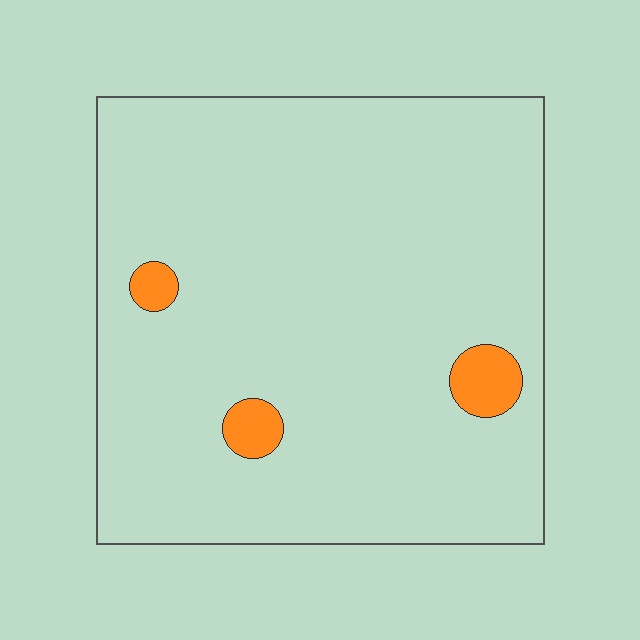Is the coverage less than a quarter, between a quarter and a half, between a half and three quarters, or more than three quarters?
Less than a quarter.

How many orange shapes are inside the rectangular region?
3.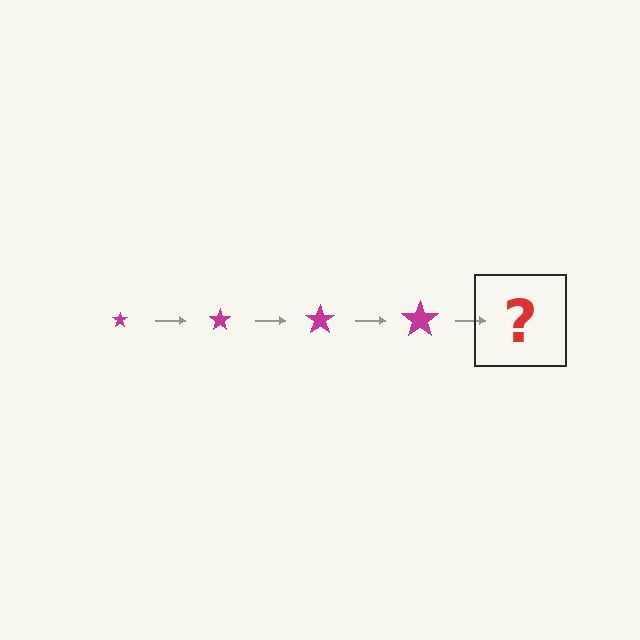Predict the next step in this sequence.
The next step is a magenta star, larger than the previous one.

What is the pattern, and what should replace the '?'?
The pattern is that the star gets progressively larger each step. The '?' should be a magenta star, larger than the previous one.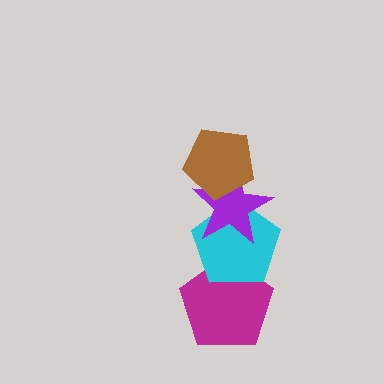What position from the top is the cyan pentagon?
The cyan pentagon is 3rd from the top.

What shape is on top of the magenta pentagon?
The cyan pentagon is on top of the magenta pentagon.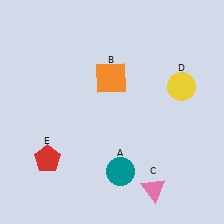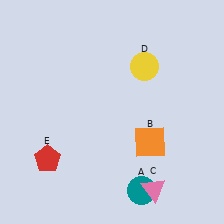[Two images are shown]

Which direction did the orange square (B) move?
The orange square (B) moved down.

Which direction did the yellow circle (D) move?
The yellow circle (D) moved left.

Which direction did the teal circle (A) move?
The teal circle (A) moved right.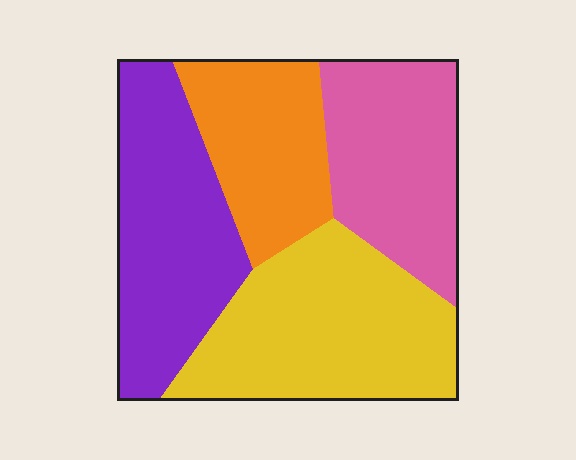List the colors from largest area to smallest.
From largest to smallest: yellow, purple, pink, orange.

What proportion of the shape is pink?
Pink covers roughly 25% of the shape.